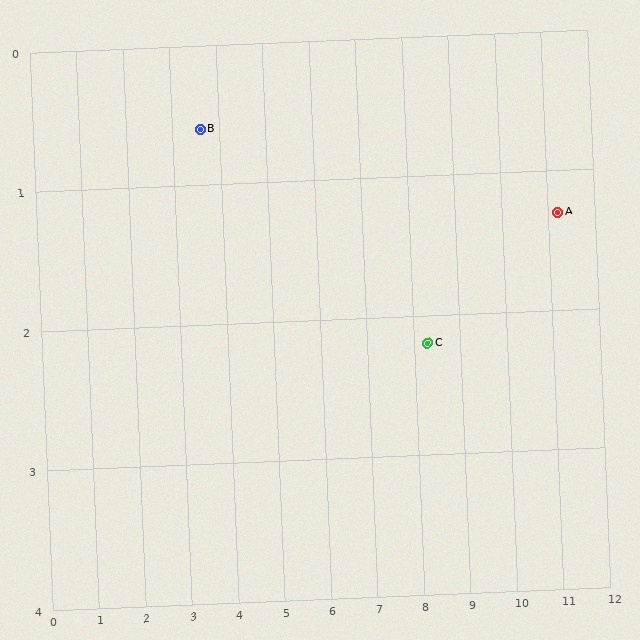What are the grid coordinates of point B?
Point B is at approximately (3.6, 0.6).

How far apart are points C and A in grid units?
Points C and A are about 3.0 grid units apart.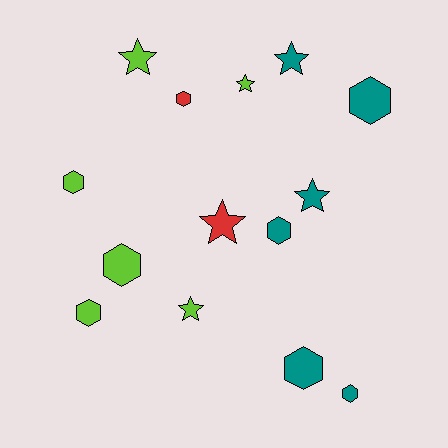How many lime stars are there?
There are 3 lime stars.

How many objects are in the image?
There are 14 objects.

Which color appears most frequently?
Lime, with 6 objects.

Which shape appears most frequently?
Hexagon, with 8 objects.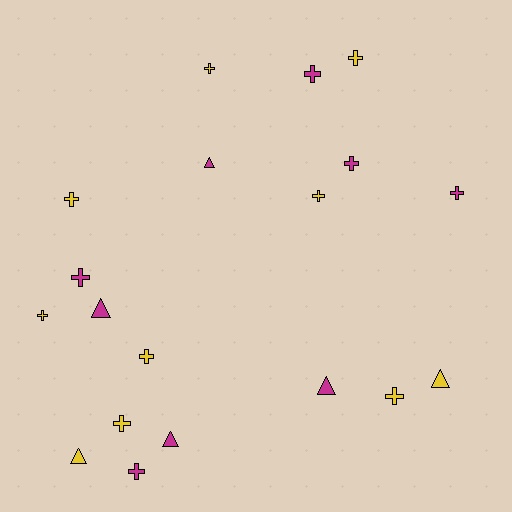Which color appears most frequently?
Yellow, with 10 objects.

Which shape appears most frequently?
Cross, with 13 objects.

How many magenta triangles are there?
There are 4 magenta triangles.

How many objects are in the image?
There are 19 objects.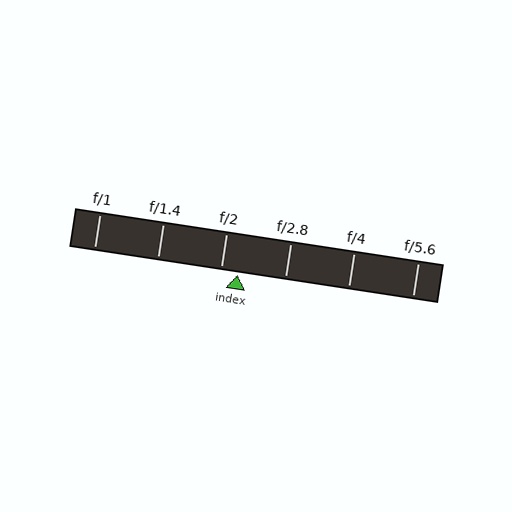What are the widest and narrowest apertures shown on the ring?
The widest aperture shown is f/1 and the narrowest is f/5.6.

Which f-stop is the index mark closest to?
The index mark is closest to f/2.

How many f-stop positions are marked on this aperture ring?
There are 6 f-stop positions marked.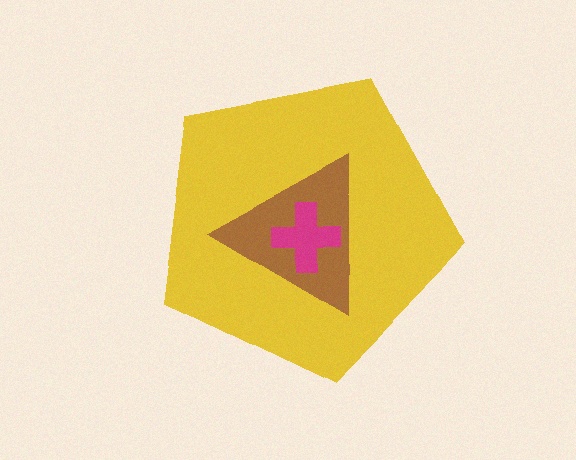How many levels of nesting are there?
3.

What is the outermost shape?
The yellow pentagon.